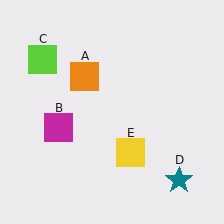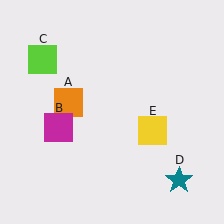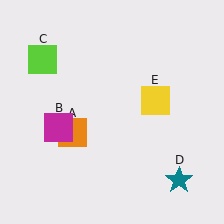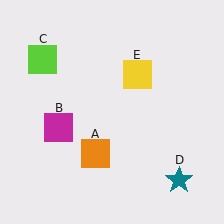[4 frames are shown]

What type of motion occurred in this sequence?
The orange square (object A), yellow square (object E) rotated counterclockwise around the center of the scene.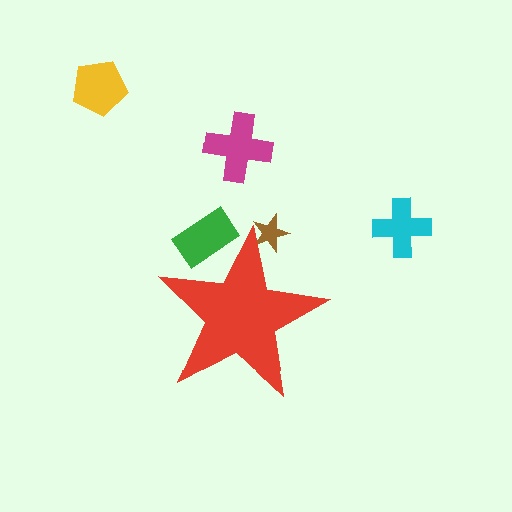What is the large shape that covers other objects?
A red star.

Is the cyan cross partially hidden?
No, the cyan cross is fully visible.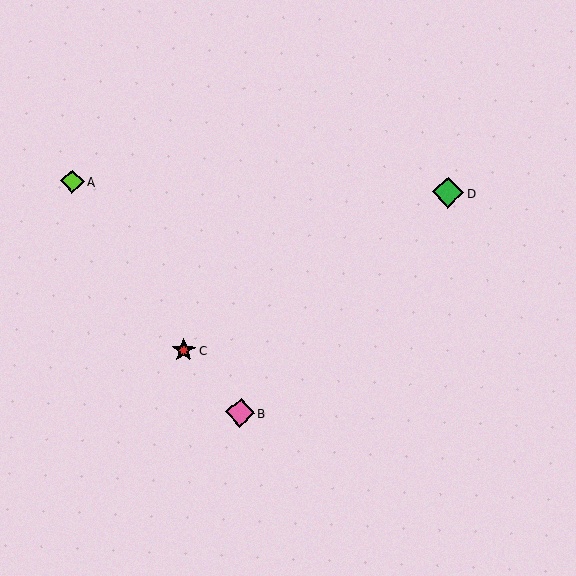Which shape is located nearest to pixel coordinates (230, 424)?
The pink diamond (labeled B) at (240, 413) is nearest to that location.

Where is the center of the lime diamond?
The center of the lime diamond is at (72, 181).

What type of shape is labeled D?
Shape D is a green diamond.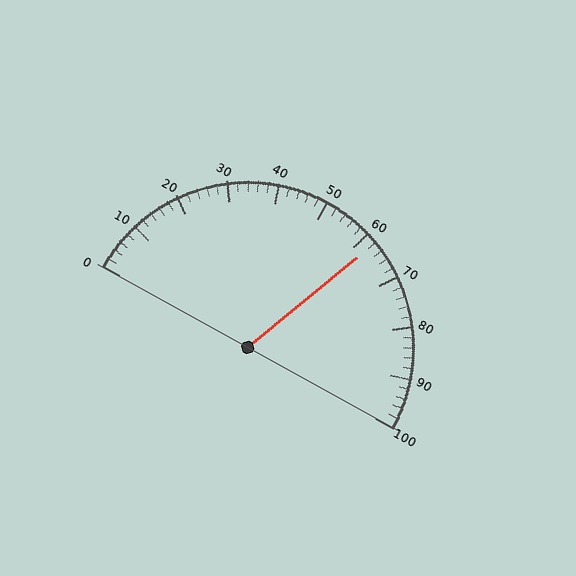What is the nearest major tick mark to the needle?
The nearest major tick mark is 60.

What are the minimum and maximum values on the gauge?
The gauge ranges from 0 to 100.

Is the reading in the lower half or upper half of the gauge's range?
The reading is in the upper half of the range (0 to 100).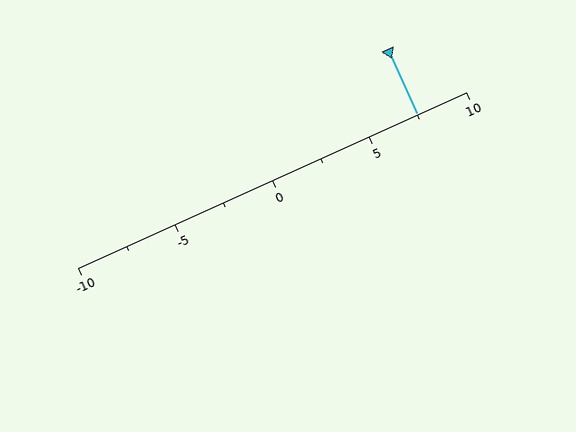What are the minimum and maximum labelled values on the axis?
The axis runs from -10 to 10.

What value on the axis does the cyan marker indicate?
The marker indicates approximately 7.5.